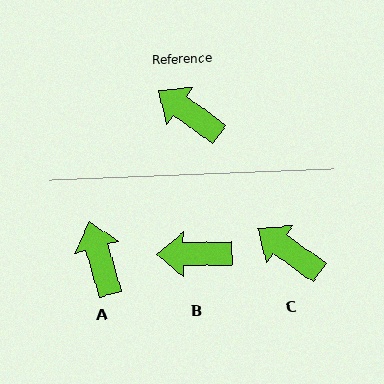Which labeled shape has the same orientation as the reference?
C.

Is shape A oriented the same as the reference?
No, it is off by about 39 degrees.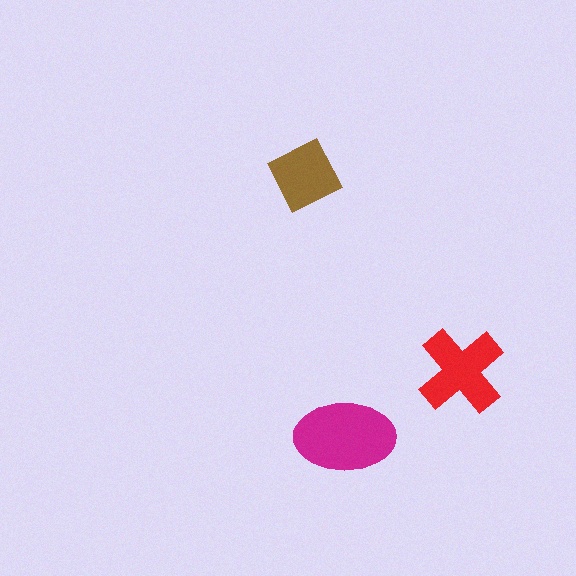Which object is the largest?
The magenta ellipse.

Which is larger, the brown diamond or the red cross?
The red cross.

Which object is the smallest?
The brown diamond.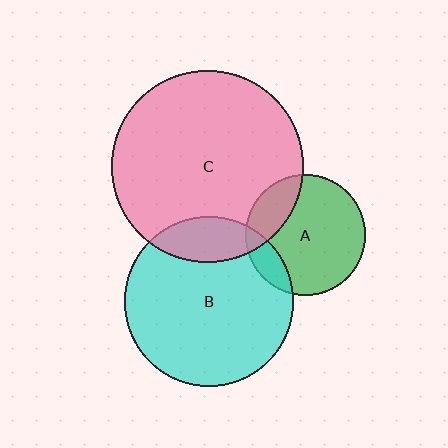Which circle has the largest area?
Circle C (pink).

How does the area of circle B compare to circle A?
Approximately 2.0 times.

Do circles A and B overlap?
Yes.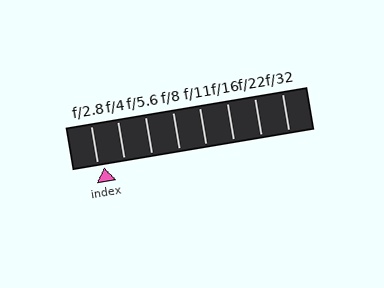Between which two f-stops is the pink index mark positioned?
The index mark is between f/2.8 and f/4.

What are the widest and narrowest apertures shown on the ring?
The widest aperture shown is f/2.8 and the narrowest is f/32.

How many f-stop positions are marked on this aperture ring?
There are 8 f-stop positions marked.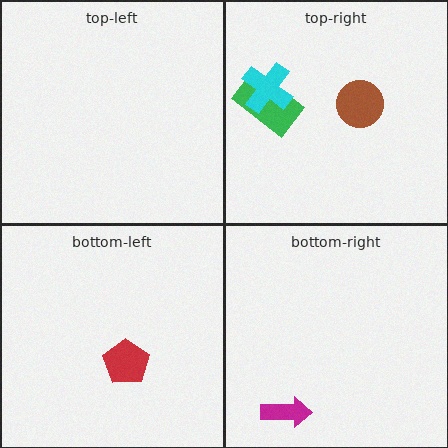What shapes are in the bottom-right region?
The magenta arrow.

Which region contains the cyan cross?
The top-right region.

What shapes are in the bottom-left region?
The red pentagon.